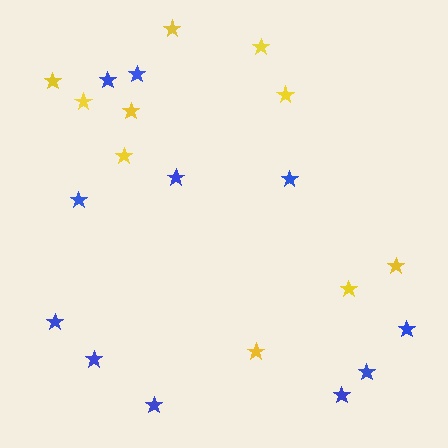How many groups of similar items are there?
There are 2 groups: one group of yellow stars (10) and one group of blue stars (11).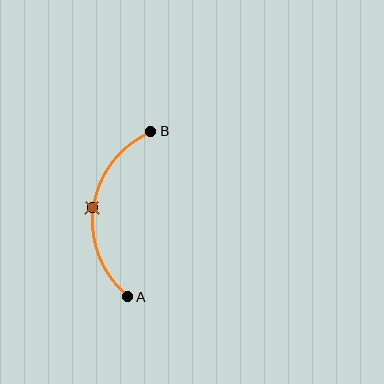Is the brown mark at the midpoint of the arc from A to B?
Yes. The brown mark lies on the arc at equal arc-length from both A and B — it is the arc midpoint.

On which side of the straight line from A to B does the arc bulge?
The arc bulges to the left of the straight line connecting A and B.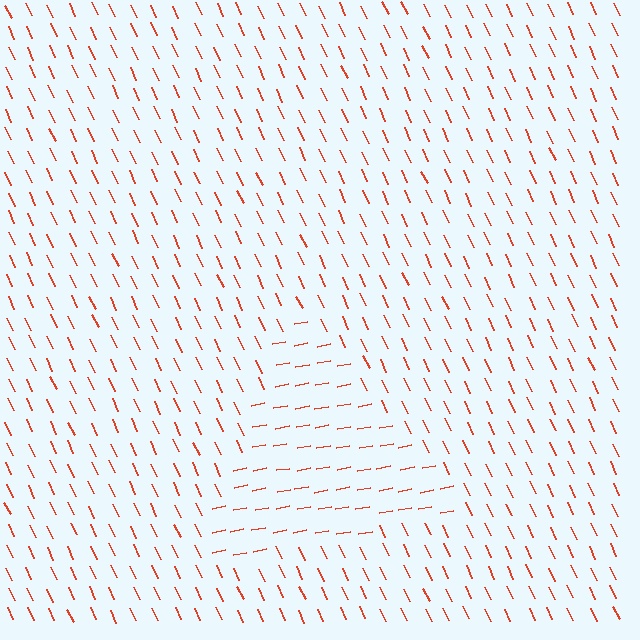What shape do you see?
I see a triangle.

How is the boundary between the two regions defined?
The boundary is defined purely by a change in line orientation (approximately 76 degrees difference). All lines are the same color and thickness.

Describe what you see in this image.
The image is filled with small red line segments. A triangle region in the image has lines oriented differently from the surrounding lines, creating a visible texture boundary.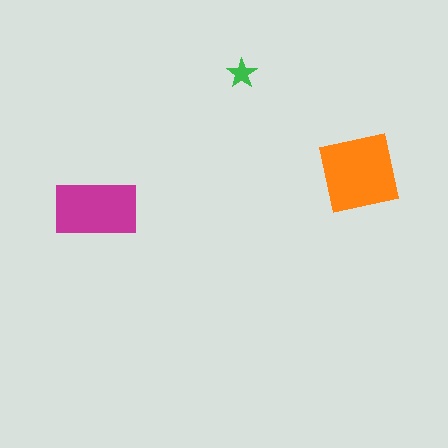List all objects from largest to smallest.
The orange square, the magenta rectangle, the green star.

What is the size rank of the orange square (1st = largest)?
1st.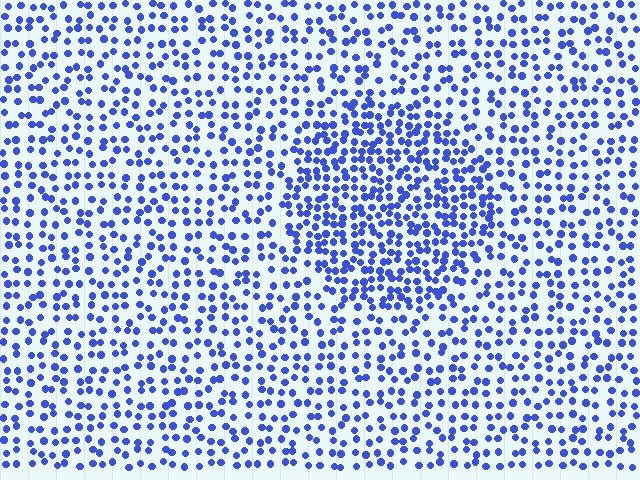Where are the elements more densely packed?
The elements are more densely packed inside the circle boundary.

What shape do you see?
I see a circle.